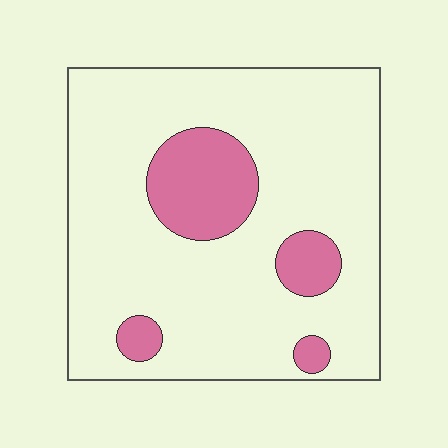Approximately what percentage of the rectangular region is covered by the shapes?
Approximately 15%.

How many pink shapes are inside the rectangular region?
4.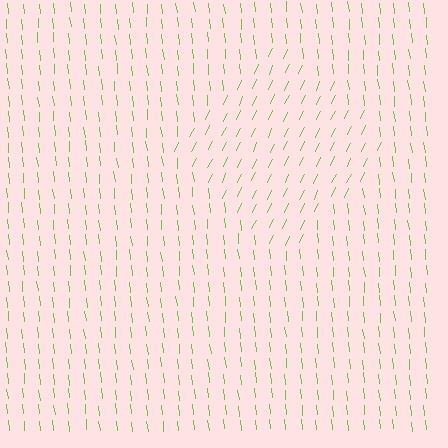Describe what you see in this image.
The image is filled with small lime line segments. A diamond region in the image has lines oriented differently from the surrounding lines, creating a visible texture boundary.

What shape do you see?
I see a diamond.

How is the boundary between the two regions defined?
The boundary is defined purely by a change in line orientation (approximately 31 degrees difference). All lines are the same color and thickness.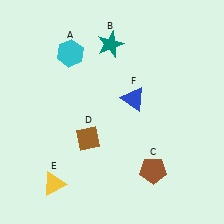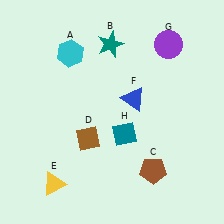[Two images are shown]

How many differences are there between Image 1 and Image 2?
There are 2 differences between the two images.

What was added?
A purple circle (G), a teal diamond (H) were added in Image 2.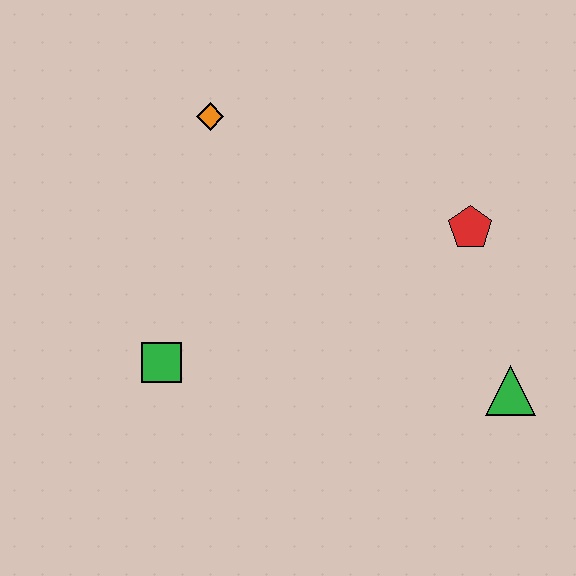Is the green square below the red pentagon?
Yes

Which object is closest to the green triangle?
The red pentagon is closest to the green triangle.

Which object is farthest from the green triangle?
The orange diamond is farthest from the green triangle.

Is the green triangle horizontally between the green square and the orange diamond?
No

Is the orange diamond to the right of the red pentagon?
No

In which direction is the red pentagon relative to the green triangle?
The red pentagon is above the green triangle.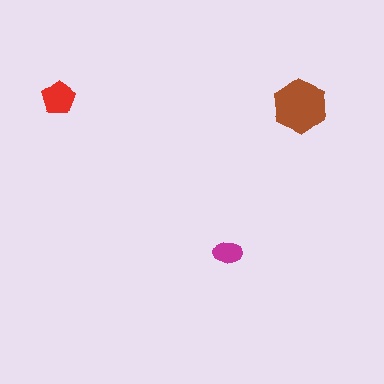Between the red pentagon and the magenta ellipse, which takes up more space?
The red pentagon.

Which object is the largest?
The brown hexagon.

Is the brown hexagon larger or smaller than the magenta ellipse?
Larger.